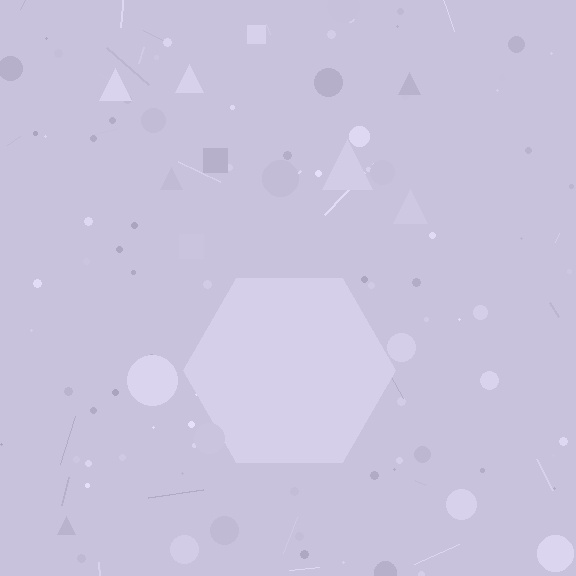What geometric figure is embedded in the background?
A hexagon is embedded in the background.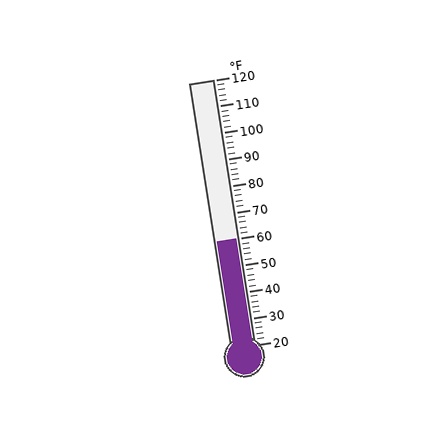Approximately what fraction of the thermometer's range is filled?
The thermometer is filled to approximately 40% of its range.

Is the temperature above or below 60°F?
The temperature is at 60°F.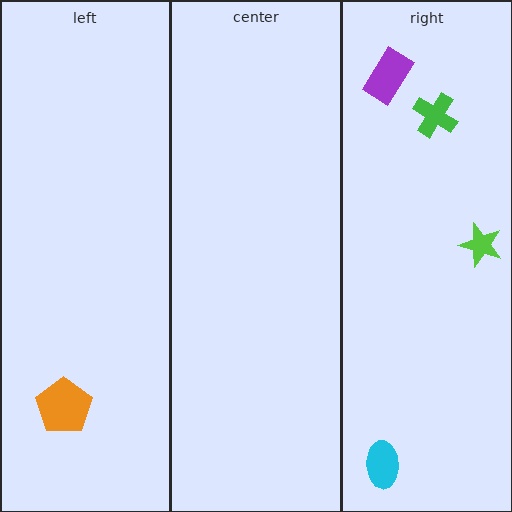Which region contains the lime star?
The right region.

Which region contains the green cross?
The right region.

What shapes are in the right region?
The green cross, the purple rectangle, the cyan ellipse, the lime star.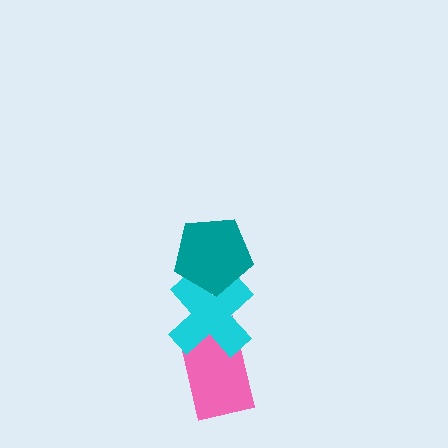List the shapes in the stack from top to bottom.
From top to bottom: the teal pentagon, the cyan cross, the pink rectangle.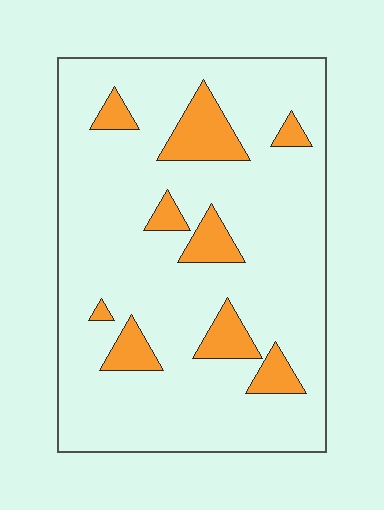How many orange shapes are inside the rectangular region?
9.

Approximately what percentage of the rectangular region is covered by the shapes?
Approximately 15%.